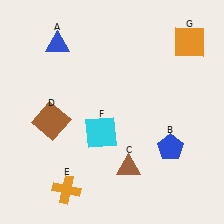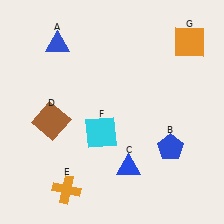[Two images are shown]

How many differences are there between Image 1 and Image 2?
There is 1 difference between the two images.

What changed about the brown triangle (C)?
In Image 1, C is brown. In Image 2, it changed to blue.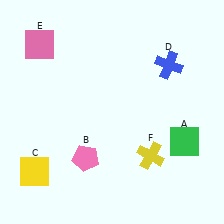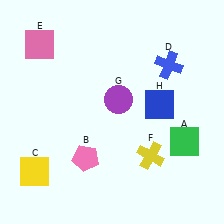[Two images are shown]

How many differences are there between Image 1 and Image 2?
There are 2 differences between the two images.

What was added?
A purple circle (G), a blue square (H) were added in Image 2.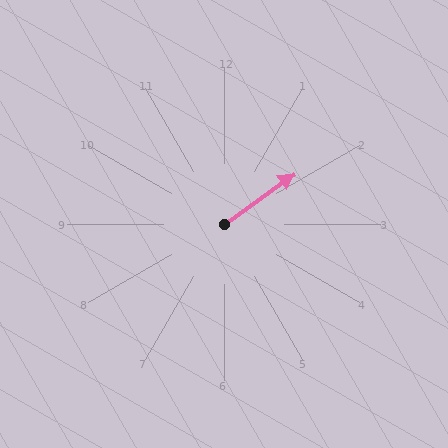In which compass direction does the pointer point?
Northeast.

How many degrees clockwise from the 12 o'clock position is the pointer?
Approximately 54 degrees.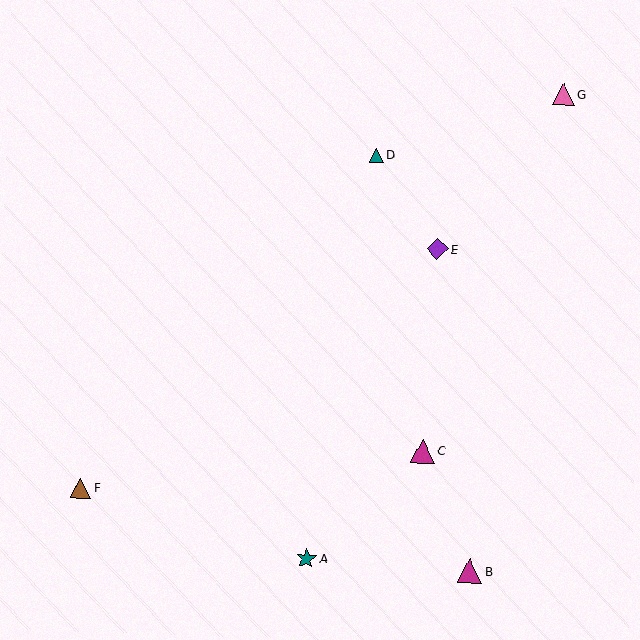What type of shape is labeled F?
Shape F is a brown triangle.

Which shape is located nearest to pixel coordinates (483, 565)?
The magenta triangle (labeled B) at (470, 571) is nearest to that location.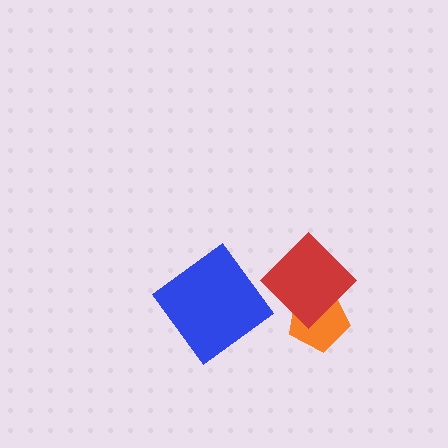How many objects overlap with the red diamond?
1 object overlaps with the red diamond.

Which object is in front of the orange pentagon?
The red diamond is in front of the orange pentagon.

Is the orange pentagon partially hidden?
Yes, it is partially covered by another shape.